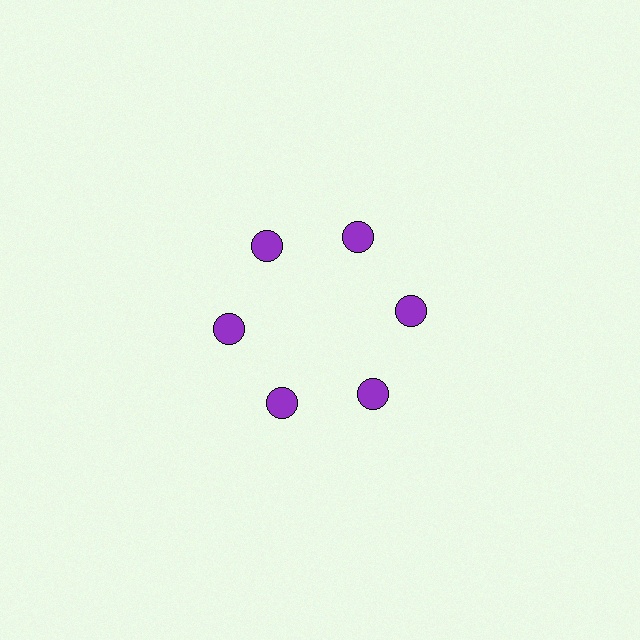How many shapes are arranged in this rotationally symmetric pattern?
There are 6 shapes, arranged in 6 groups of 1.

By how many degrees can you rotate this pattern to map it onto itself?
The pattern maps onto itself every 60 degrees of rotation.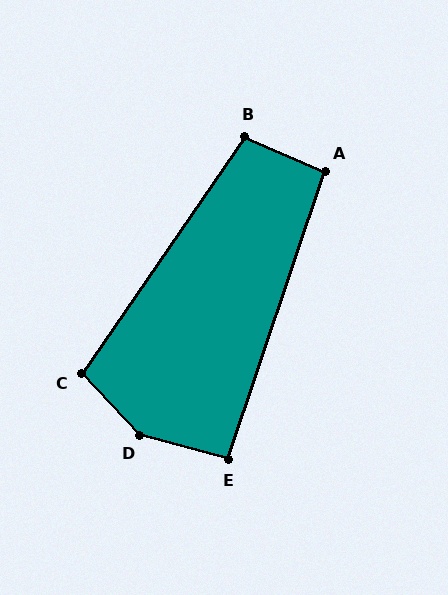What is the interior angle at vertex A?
Approximately 94 degrees (approximately right).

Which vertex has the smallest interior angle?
E, at approximately 94 degrees.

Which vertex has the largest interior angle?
D, at approximately 148 degrees.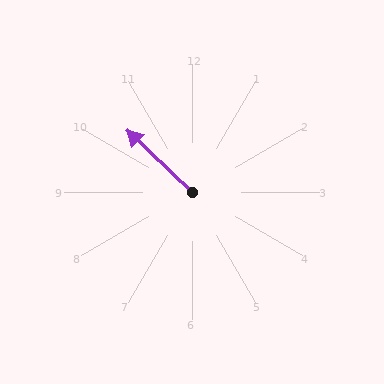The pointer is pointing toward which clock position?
Roughly 10 o'clock.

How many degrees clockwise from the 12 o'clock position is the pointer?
Approximately 314 degrees.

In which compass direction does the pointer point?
Northwest.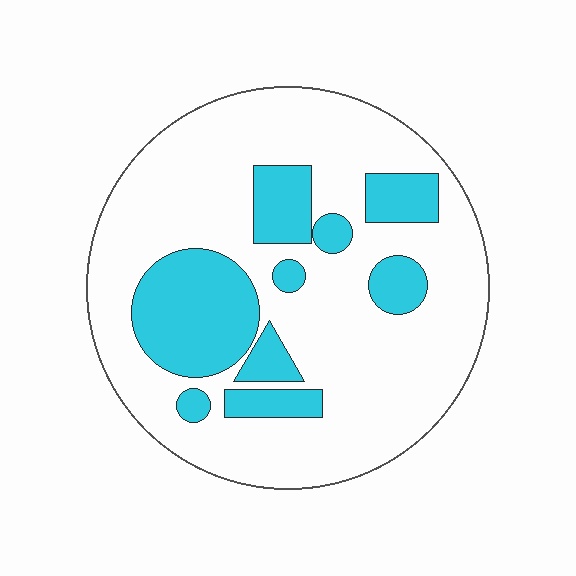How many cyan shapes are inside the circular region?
9.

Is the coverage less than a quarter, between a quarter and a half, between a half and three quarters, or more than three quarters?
Between a quarter and a half.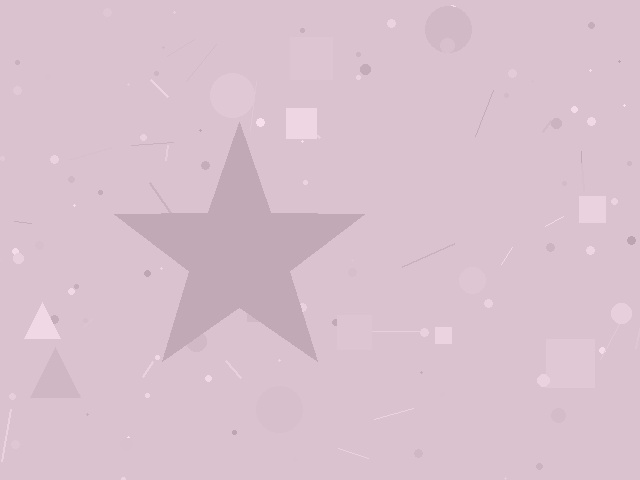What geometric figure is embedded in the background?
A star is embedded in the background.